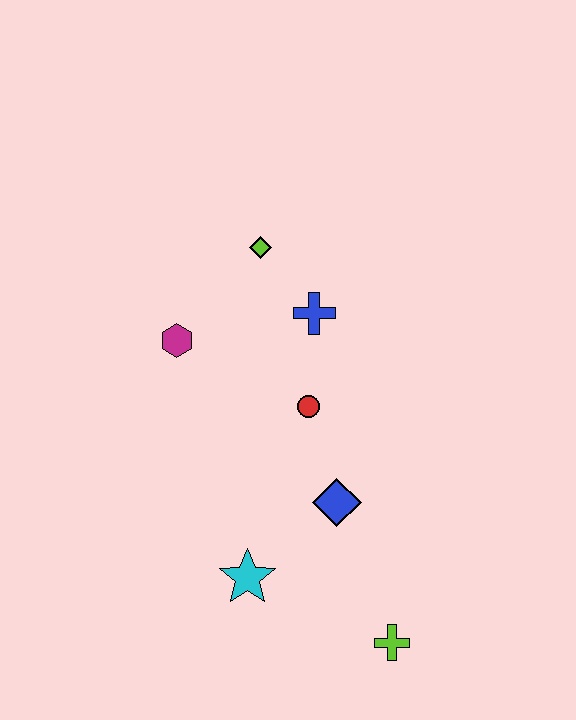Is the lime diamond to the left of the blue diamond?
Yes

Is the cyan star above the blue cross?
No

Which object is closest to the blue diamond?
The red circle is closest to the blue diamond.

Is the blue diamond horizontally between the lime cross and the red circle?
Yes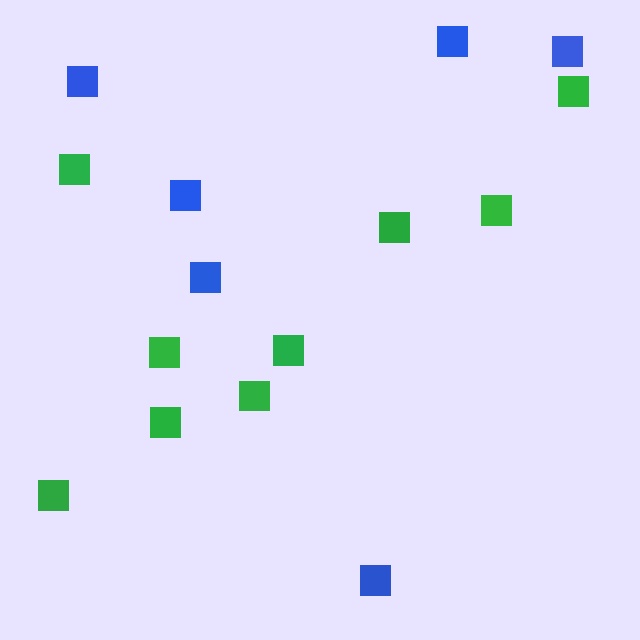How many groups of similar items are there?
There are 2 groups: one group of blue squares (6) and one group of green squares (9).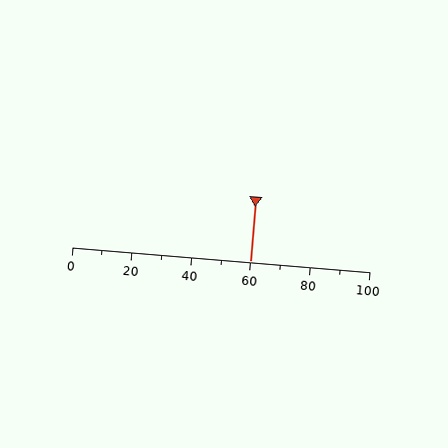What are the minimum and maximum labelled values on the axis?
The axis runs from 0 to 100.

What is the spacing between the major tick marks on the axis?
The major ticks are spaced 20 apart.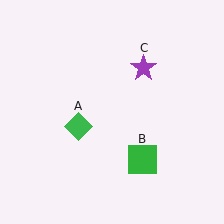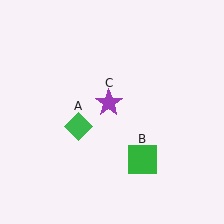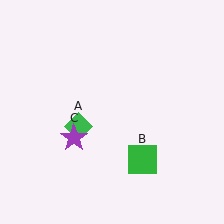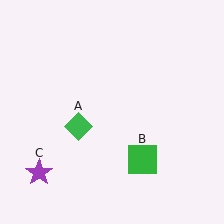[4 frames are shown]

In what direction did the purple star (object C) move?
The purple star (object C) moved down and to the left.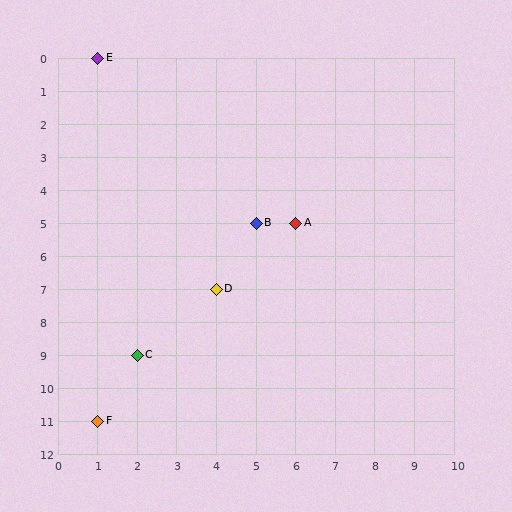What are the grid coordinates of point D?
Point D is at grid coordinates (4, 7).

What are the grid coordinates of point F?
Point F is at grid coordinates (1, 11).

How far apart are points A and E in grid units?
Points A and E are 5 columns and 5 rows apart (about 7.1 grid units diagonally).